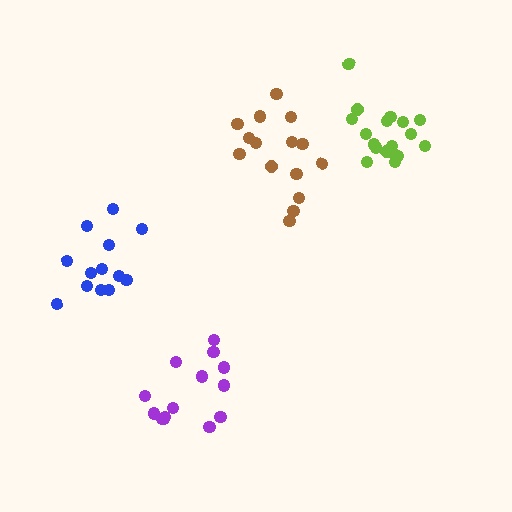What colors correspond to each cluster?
The clusters are colored: lime, brown, purple, blue.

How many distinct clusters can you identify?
There are 4 distinct clusters.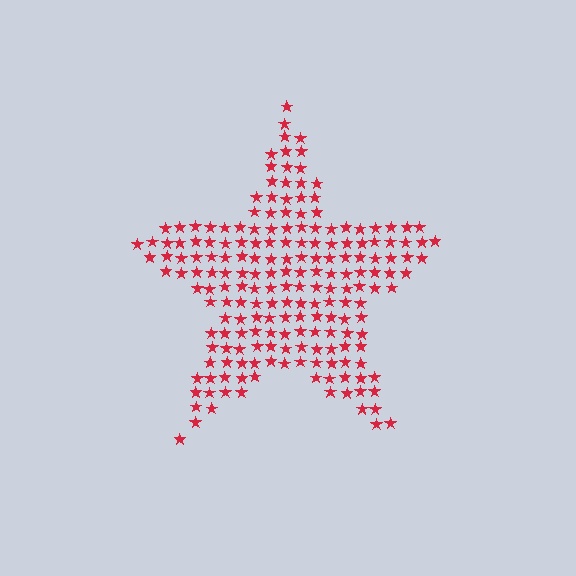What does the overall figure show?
The overall figure shows a star.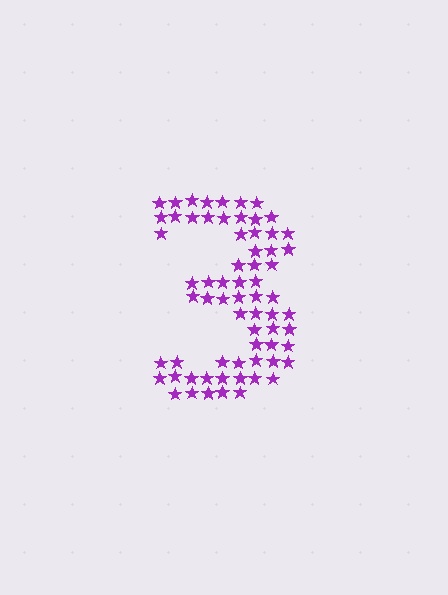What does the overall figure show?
The overall figure shows the digit 3.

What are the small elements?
The small elements are stars.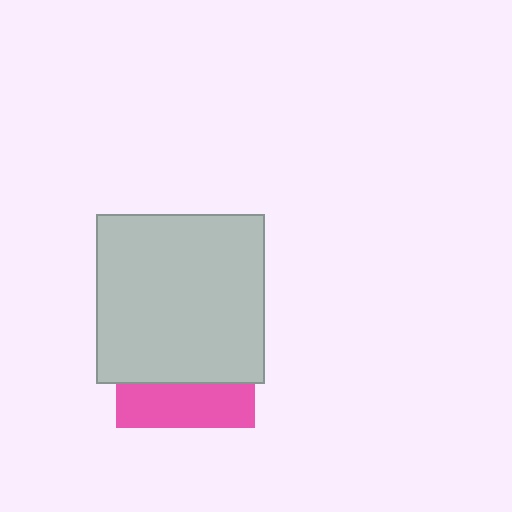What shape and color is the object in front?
The object in front is a light gray square.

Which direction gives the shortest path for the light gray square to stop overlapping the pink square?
Moving up gives the shortest separation.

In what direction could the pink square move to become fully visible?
The pink square could move down. That would shift it out from behind the light gray square entirely.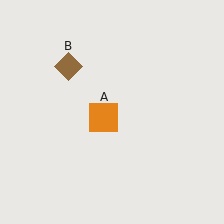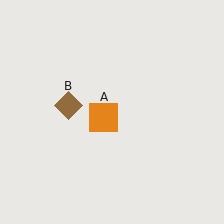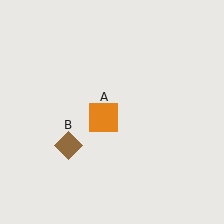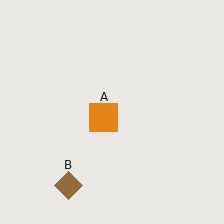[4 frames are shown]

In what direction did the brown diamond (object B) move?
The brown diamond (object B) moved down.